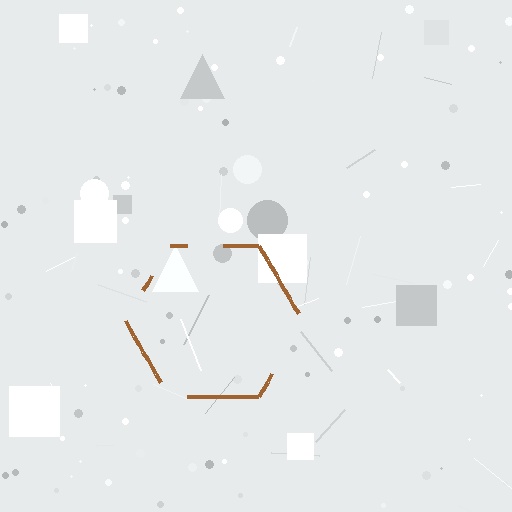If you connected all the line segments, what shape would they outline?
They would outline a hexagon.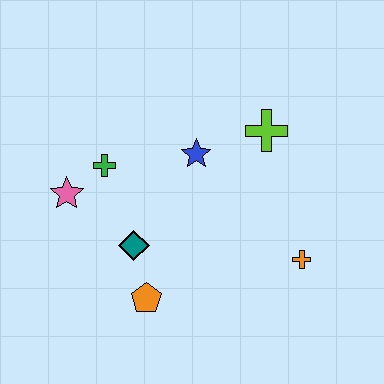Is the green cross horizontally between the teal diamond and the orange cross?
No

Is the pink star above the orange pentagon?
Yes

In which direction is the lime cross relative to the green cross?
The lime cross is to the right of the green cross.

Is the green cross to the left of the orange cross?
Yes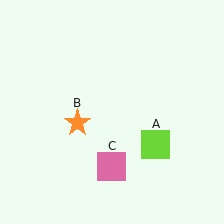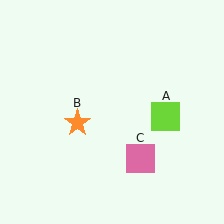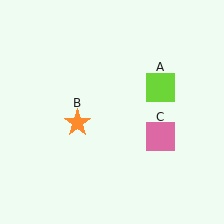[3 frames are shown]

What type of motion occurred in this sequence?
The lime square (object A), pink square (object C) rotated counterclockwise around the center of the scene.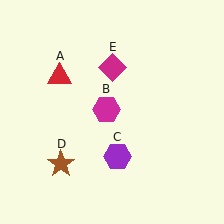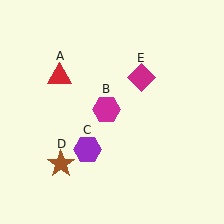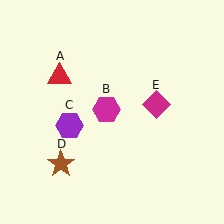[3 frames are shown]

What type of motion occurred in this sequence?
The purple hexagon (object C), magenta diamond (object E) rotated clockwise around the center of the scene.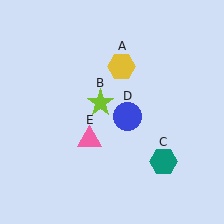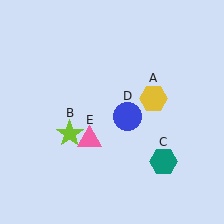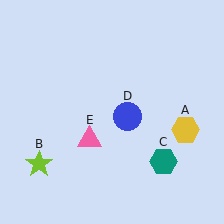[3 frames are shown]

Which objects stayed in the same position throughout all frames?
Teal hexagon (object C) and blue circle (object D) and pink triangle (object E) remained stationary.